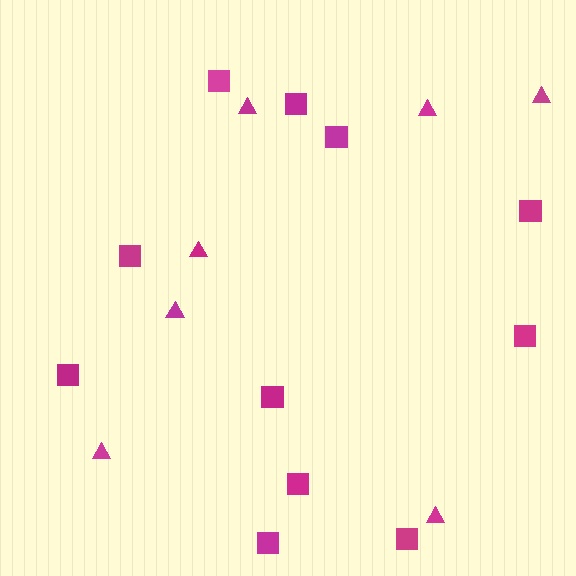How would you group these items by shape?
There are 2 groups: one group of triangles (7) and one group of squares (11).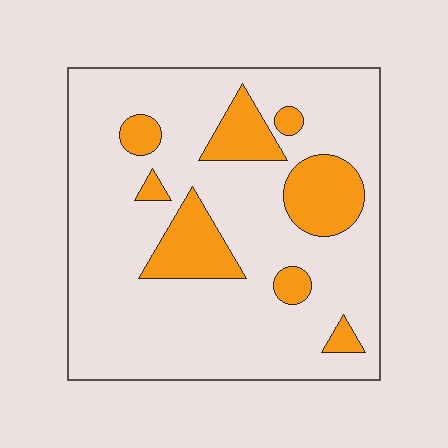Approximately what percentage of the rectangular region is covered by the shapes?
Approximately 20%.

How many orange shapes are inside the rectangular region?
8.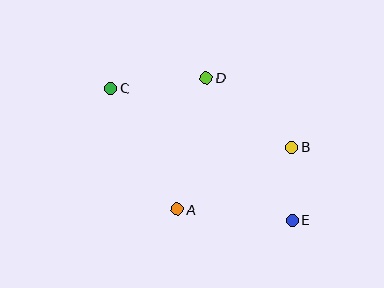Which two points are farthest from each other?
Points C and E are farthest from each other.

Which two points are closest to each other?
Points B and E are closest to each other.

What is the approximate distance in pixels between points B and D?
The distance between B and D is approximately 110 pixels.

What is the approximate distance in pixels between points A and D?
The distance between A and D is approximately 135 pixels.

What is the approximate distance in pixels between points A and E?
The distance between A and E is approximately 116 pixels.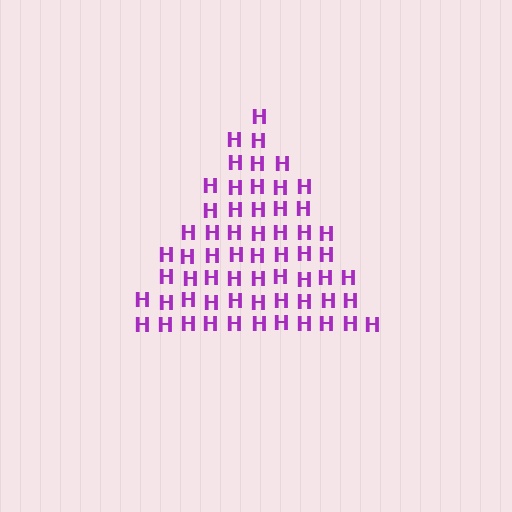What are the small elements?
The small elements are letter H's.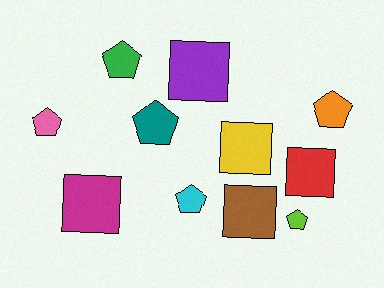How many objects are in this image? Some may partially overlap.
There are 11 objects.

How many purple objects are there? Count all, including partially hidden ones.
There is 1 purple object.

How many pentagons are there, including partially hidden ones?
There are 6 pentagons.